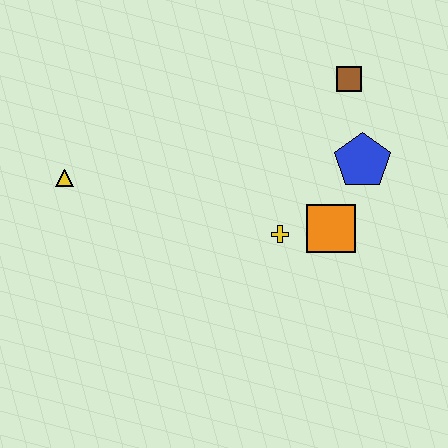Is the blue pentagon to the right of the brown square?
Yes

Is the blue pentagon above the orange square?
Yes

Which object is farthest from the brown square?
The yellow triangle is farthest from the brown square.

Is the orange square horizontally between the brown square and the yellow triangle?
Yes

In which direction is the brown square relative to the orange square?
The brown square is above the orange square.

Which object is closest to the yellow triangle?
The yellow cross is closest to the yellow triangle.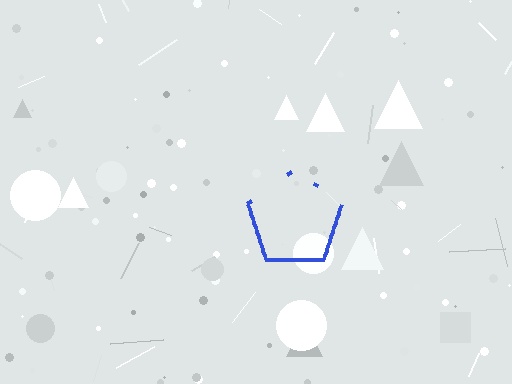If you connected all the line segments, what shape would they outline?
They would outline a pentagon.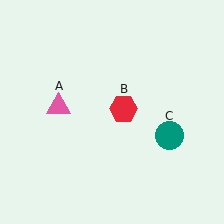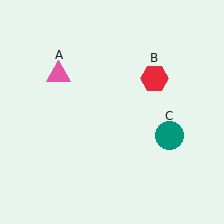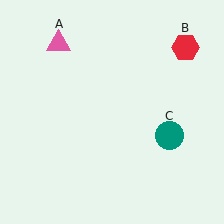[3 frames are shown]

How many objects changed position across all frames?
2 objects changed position: pink triangle (object A), red hexagon (object B).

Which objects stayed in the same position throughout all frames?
Teal circle (object C) remained stationary.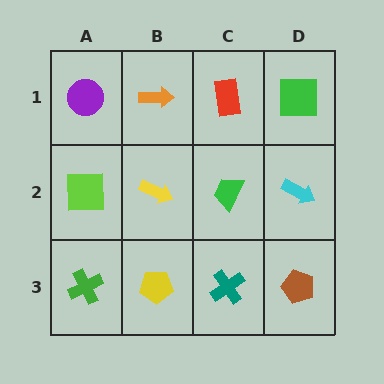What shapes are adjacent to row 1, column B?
A yellow arrow (row 2, column B), a purple circle (row 1, column A), a red rectangle (row 1, column C).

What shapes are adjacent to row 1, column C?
A green trapezoid (row 2, column C), an orange arrow (row 1, column B), a green square (row 1, column D).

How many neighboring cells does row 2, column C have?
4.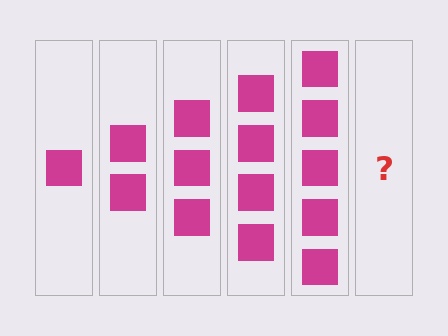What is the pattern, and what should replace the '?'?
The pattern is that each step adds one more square. The '?' should be 6 squares.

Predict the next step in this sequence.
The next step is 6 squares.